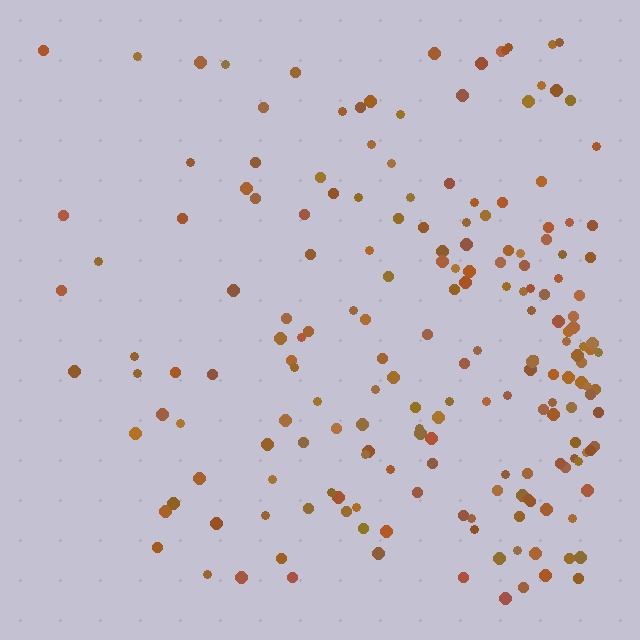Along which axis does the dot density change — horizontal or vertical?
Horizontal.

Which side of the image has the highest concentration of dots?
The right.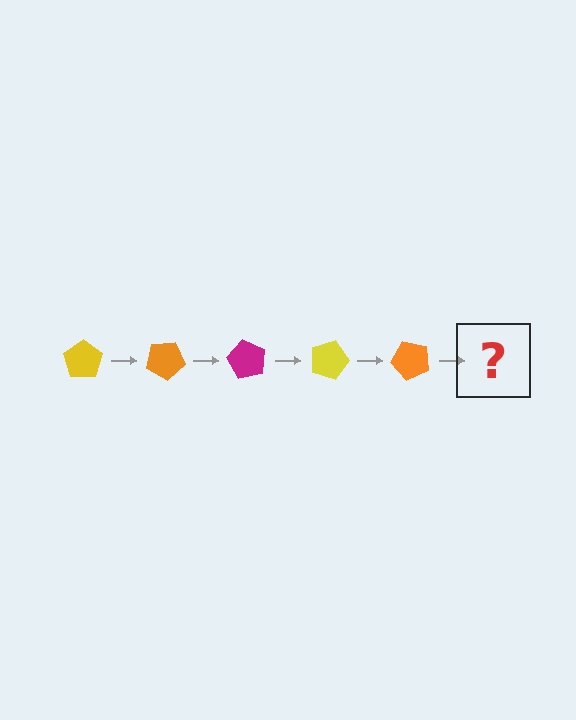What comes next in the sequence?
The next element should be a magenta pentagon, rotated 150 degrees from the start.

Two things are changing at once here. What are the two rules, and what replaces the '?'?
The two rules are that it rotates 30 degrees each step and the color cycles through yellow, orange, and magenta. The '?' should be a magenta pentagon, rotated 150 degrees from the start.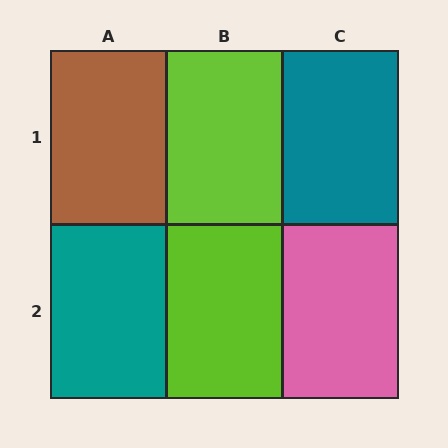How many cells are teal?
2 cells are teal.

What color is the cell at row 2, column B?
Lime.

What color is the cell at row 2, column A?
Teal.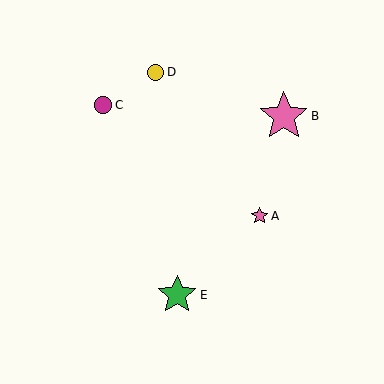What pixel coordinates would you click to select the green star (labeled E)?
Click at (177, 295) to select the green star E.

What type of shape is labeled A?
Shape A is a pink star.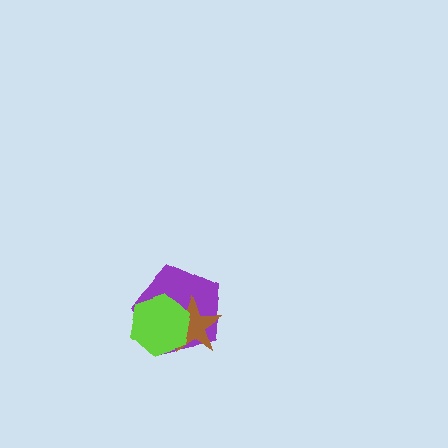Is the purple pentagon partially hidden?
Yes, it is partially covered by another shape.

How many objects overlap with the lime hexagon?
2 objects overlap with the lime hexagon.